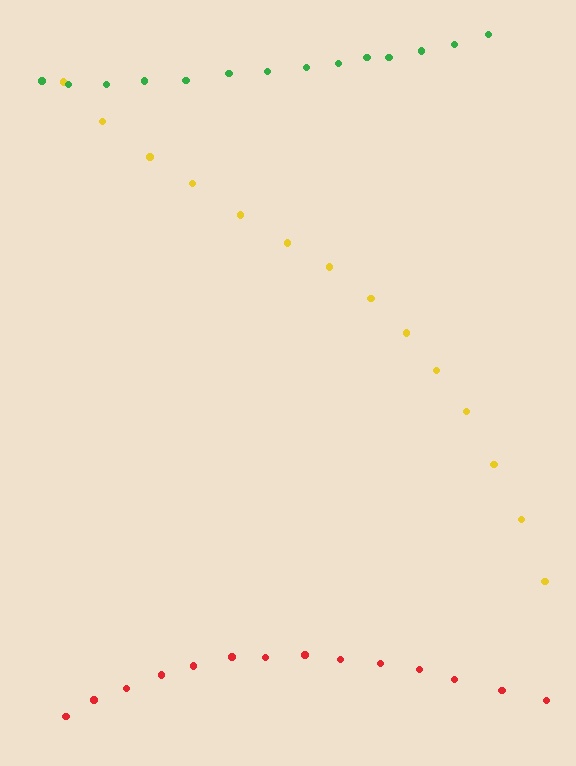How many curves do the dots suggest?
There are 3 distinct paths.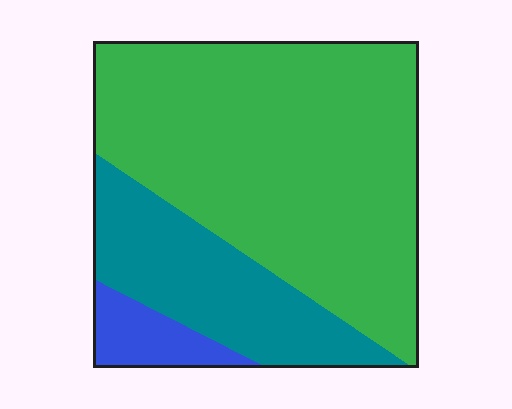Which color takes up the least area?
Blue, at roughly 5%.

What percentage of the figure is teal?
Teal takes up about one quarter (1/4) of the figure.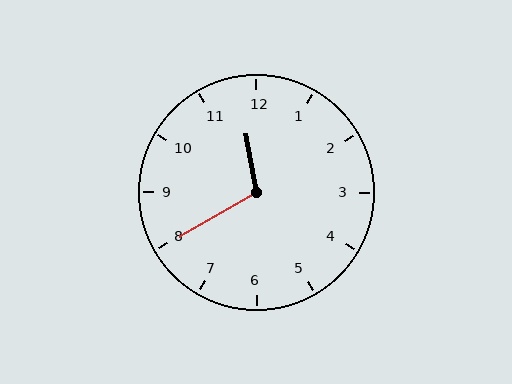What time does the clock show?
11:40.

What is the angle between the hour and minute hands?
Approximately 110 degrees.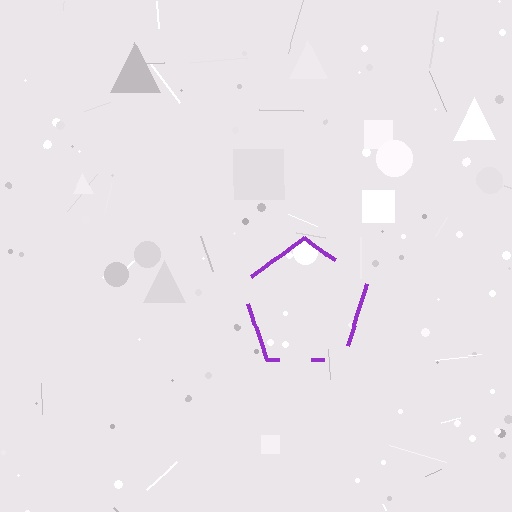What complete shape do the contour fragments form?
The contour fragments form a pentagon.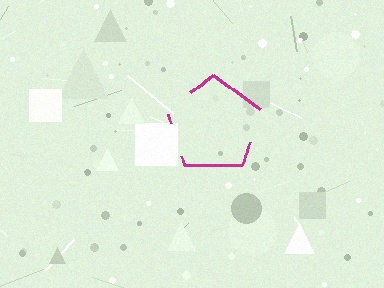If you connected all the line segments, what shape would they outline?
They would outline a pentagon.